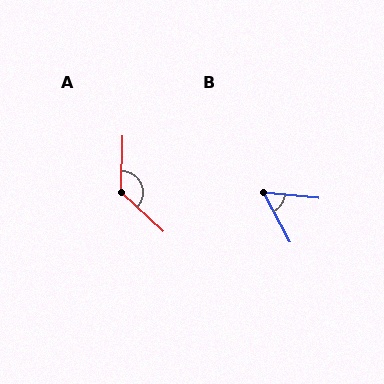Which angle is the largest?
A, at approximately 132 degrees.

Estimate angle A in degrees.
Approximately 132 degrees.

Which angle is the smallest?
B, at approximately 56 degrees.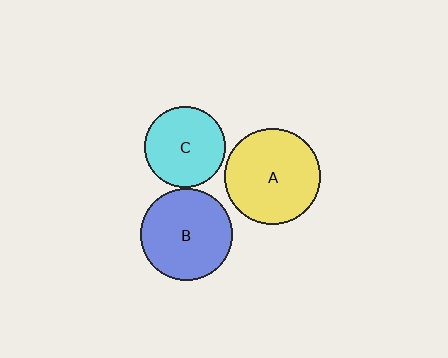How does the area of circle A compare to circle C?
Approximately 1.4 times.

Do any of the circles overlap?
No, none of the circles overlap.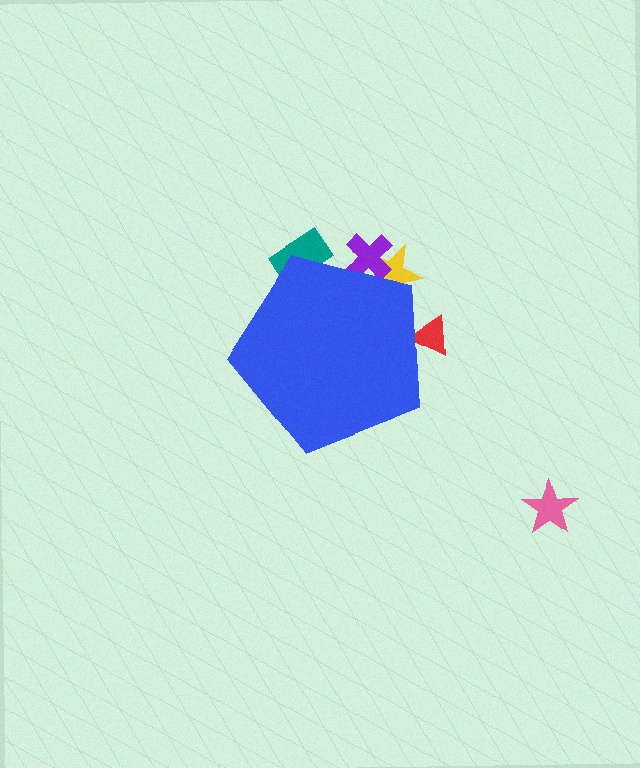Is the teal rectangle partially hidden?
Yes, the teal rectangle is partially hidden behind the blue pentagon.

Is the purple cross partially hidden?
Yes, the purple cross is partially hidden behind the blue pentagon.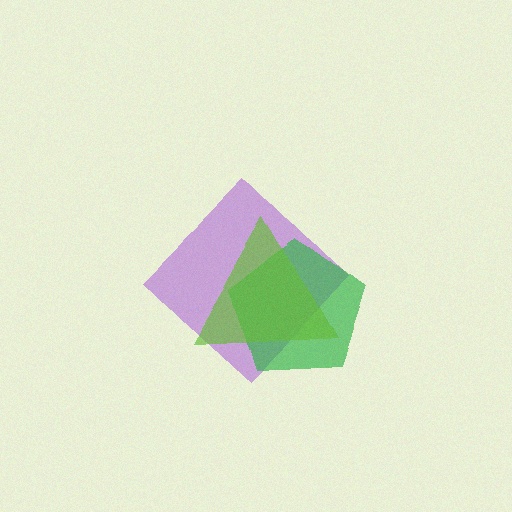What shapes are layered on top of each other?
The layered shapes are: a purple diamond, a green pentagon, a lime triangle.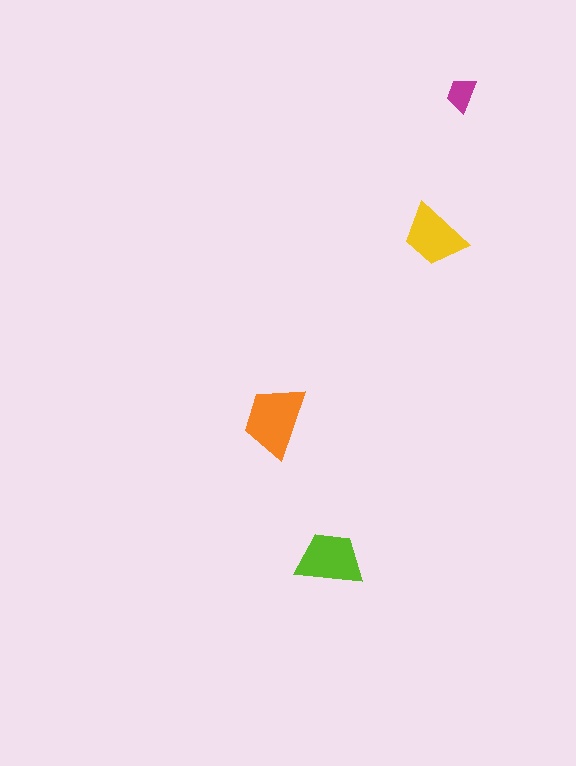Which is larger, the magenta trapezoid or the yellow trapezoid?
The yellow one.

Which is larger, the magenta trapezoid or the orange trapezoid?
The orange one.